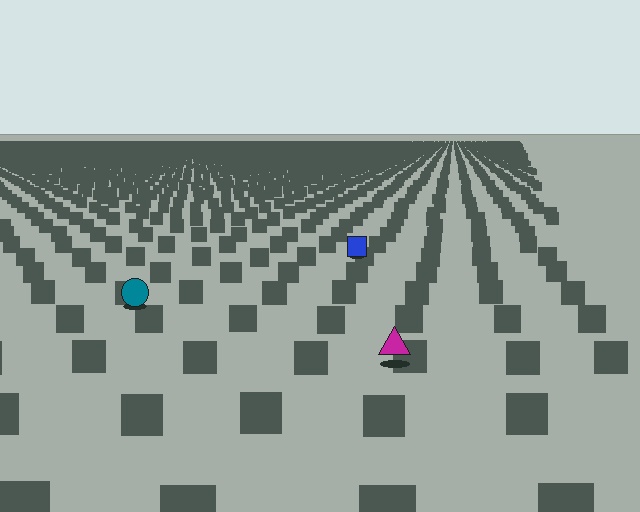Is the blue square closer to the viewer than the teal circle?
No. The teal circle is closer — you can tell from the texture gradient: the ground texture is coarser near it.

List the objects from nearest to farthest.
From nearest to farthest: the magenta triangle, the teal circle, the blue square.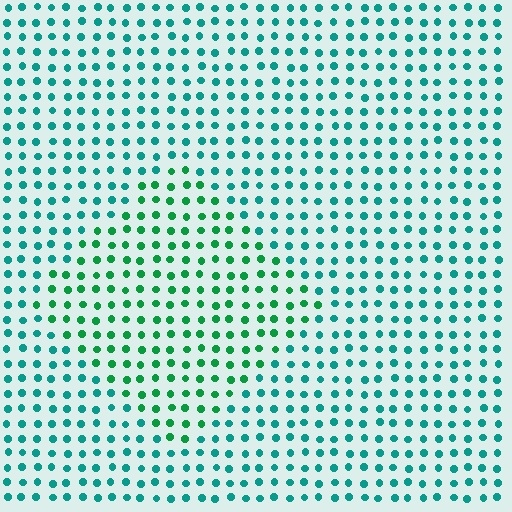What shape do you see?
I see a diamond.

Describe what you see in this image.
The image is filled with small teal elements in a uniform arrangement. A diamond-shaped region is visible where the elements are tinted to a slightly different hue, forming a subtle color boundary.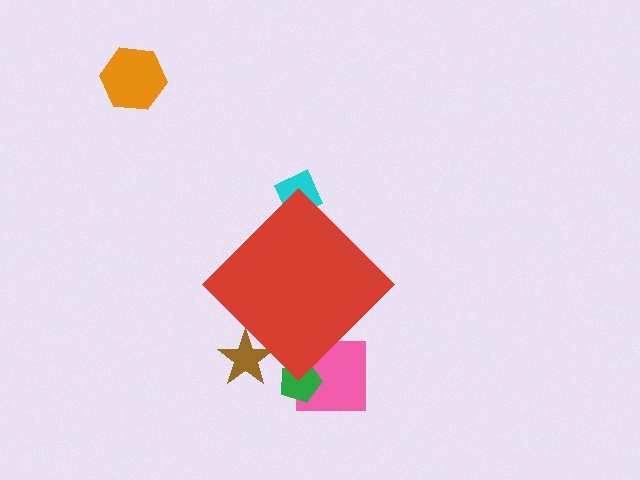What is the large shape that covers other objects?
A red diamond.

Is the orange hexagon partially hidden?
No, the orange hexagon is fully visible.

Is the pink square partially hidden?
Yes, the pink square is partially hidden behind the red diamond.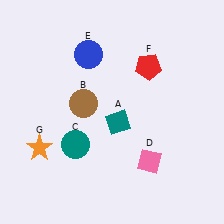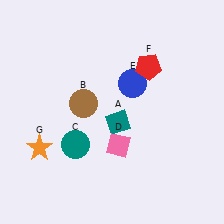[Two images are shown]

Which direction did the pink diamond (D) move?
The pink diamond (D) moved left.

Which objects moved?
The objects that moved are: the pink diamond (D), the blue circle (E).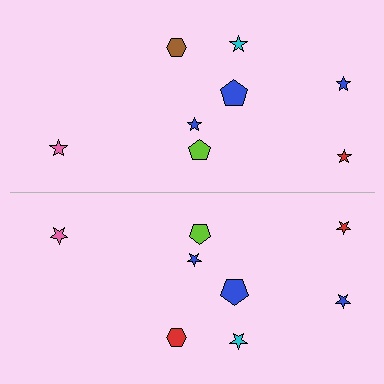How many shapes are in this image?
There are 16 shapes in this image.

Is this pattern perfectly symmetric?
No, the pattern is not perfectly symmetric. The red hexagon on the bottom side breaks the symmetry — its mirror counterpart is brown.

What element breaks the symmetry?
The red hexagon on the bottom side breaks the symmetry — its mirror counterpart is brown.